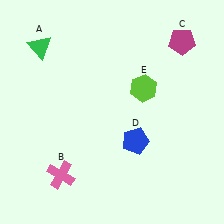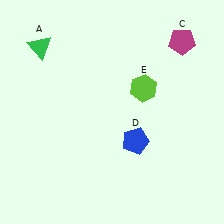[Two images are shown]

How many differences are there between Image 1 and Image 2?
There is 1 difference between the two images.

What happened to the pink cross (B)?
The pink cross (B) was removed in Image 2. It was in the bottom-left area of Image 1.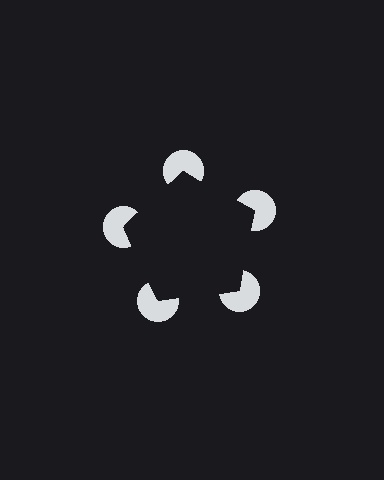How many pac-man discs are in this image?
There are 5 — one at each vertex of the illusory pentagon.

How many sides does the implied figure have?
5 sides.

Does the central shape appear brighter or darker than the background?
It typically appears slightly darker than the background, even though no actual brightness change is drawn.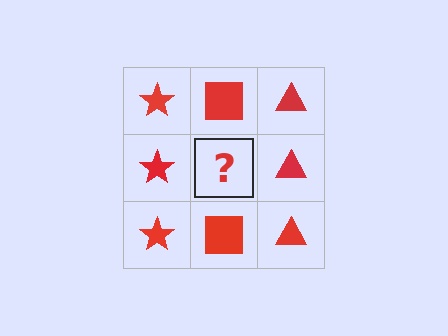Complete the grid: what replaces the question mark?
The question mark should be replaced with a red square.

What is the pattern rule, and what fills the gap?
The rule is that each column has a consistent shape. The gap should be filled with a red square.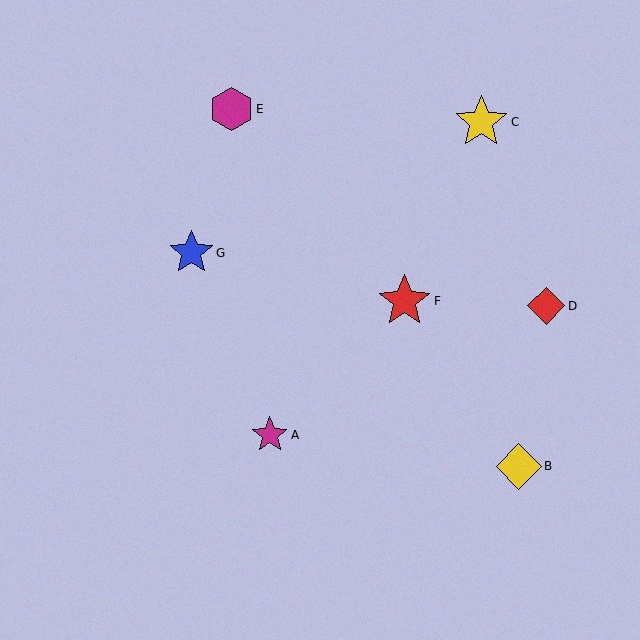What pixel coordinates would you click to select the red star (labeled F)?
Click at (405, 301) to select the red star F.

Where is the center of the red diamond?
The center of the red diamond is at (546, 306).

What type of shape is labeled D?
Shape D is a red diamond.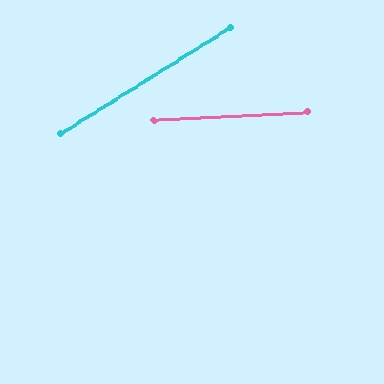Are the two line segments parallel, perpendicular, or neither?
Neither parallel nor perpendicular — they differ by about 29°.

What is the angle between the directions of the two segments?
Approximately 29 degrees.